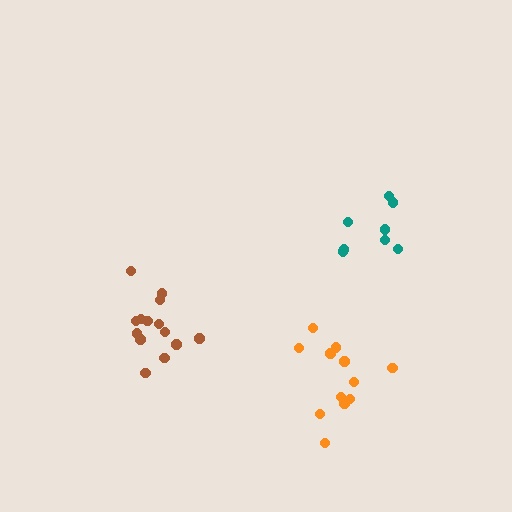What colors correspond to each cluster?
The clusters are colored: brown, orange, teal.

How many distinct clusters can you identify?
There are 3 distinct clusters.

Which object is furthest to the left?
The brown cluster is leftmost.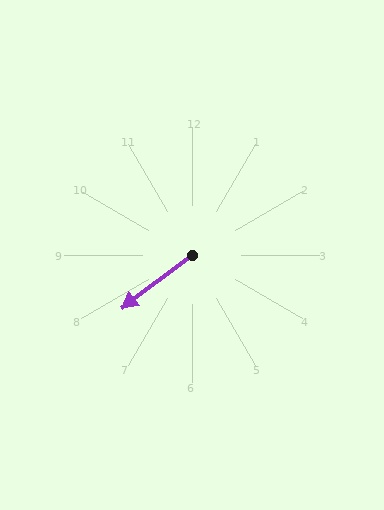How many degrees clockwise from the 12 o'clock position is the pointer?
Approximately 233 degrees.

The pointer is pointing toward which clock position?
Roughly 8 o'clock.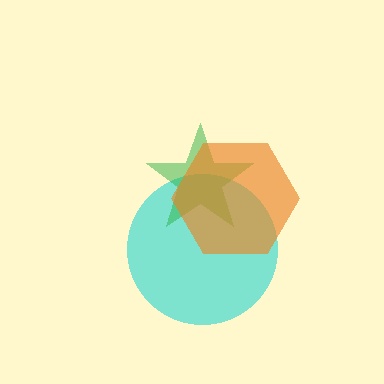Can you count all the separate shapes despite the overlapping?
Yes, there are 3 separate shapes.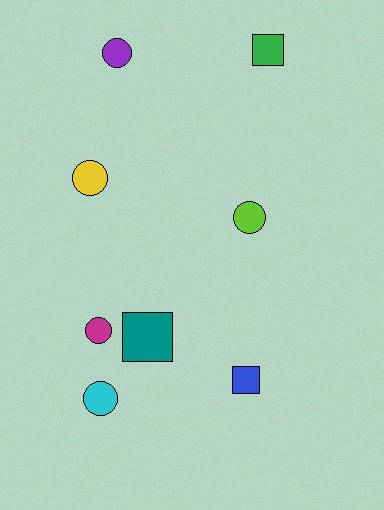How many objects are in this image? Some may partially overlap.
There are 8 objects.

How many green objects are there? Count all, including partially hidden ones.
There is 1 green object.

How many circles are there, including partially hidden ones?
There are 5 circles.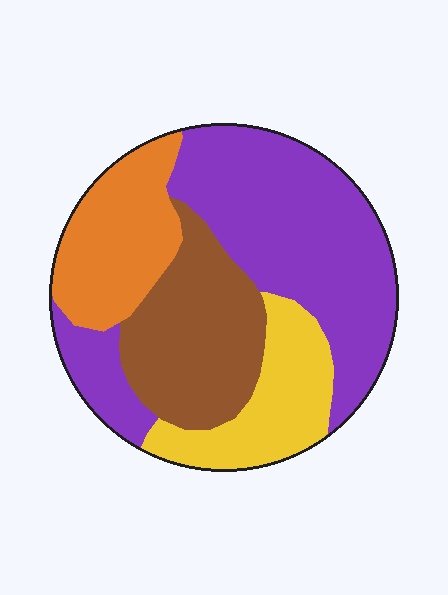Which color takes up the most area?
Purple, at roughly 45%.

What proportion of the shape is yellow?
Yellow covers 16% of the shape.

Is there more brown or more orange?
Brown.